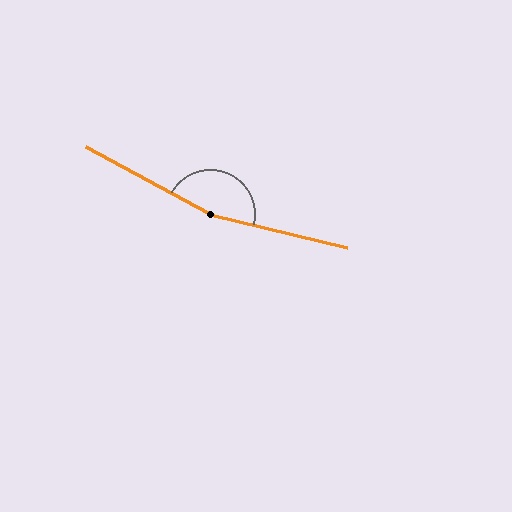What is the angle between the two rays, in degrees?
Approximately 165 degrees.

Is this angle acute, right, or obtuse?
It is obtuse.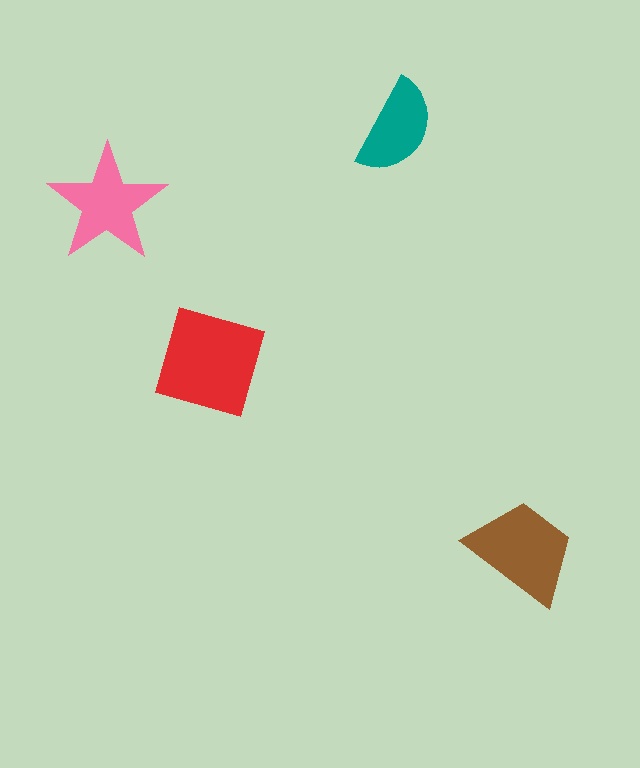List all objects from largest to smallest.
The red square, the brown trapezoid, the pink star, the teal semicircle.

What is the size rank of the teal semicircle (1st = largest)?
4th.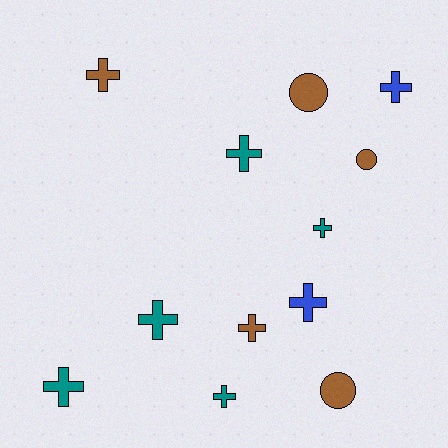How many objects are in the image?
There are 12 objects.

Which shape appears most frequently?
Cross, with 9 objects.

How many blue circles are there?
There are no blue circles.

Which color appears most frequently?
Brown, with 5 objects.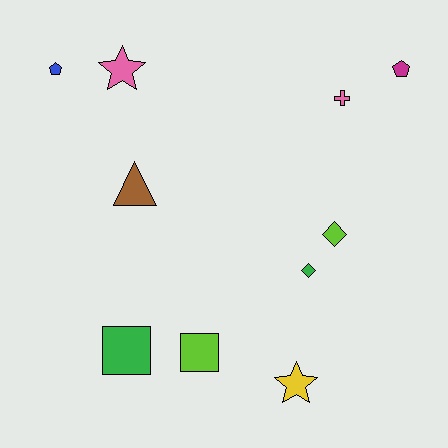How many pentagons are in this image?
There are 2 pentagons.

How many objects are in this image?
There are 10 objects.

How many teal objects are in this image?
There are no teal objects.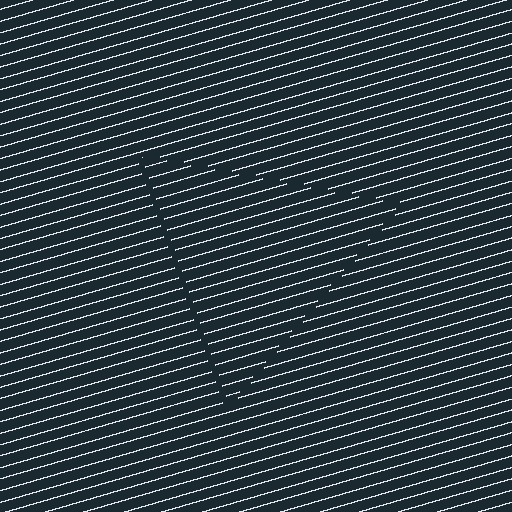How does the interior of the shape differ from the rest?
The interior of the shape contains the same grating, shifted by half a period — the contour is defined by the phase discontinuity where line-ends from the inner and outer gratings abut.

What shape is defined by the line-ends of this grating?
An illusory triangle. The interior of the shape contains the same grating, shifted by half a period — the contour is defined by the phase discontinuity where line-ends from the inner and outer gratings abut.